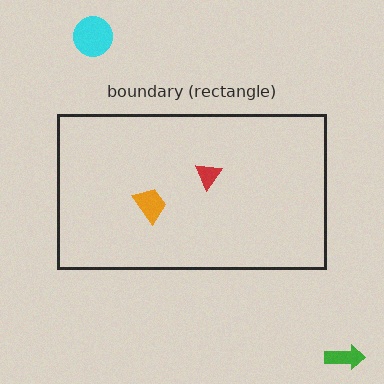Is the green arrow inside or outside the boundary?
Outside.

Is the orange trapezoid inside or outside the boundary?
Inside.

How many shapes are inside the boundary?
2 inside, 2 outside.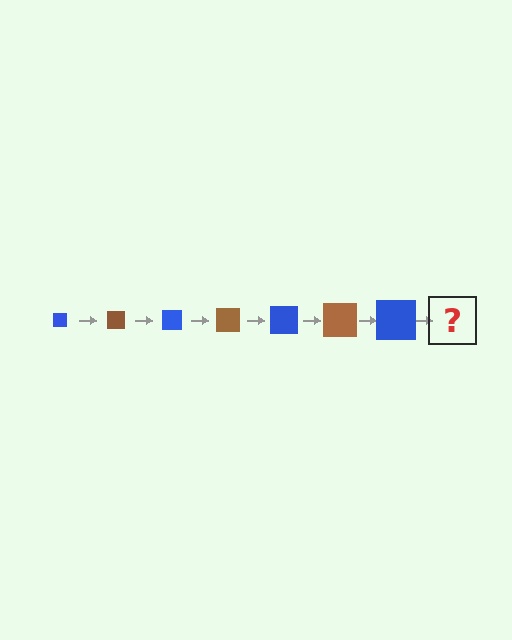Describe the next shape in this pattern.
It should be a brown square, larger than the previous one.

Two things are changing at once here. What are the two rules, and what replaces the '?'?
The two rules are that the square grows larger each step and the color cycles through blue and brown. The '?' should be a brown square, larger than the previous one.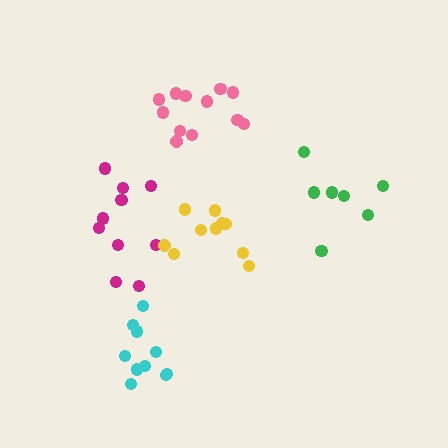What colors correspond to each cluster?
The clusters are colored: cyan, green, pink, magenta, yellow.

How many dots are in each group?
Group 1: 10 dots, Group 2: 7 dots, Group 3: 12 dots, Group 4: 10 dots, Group 5: 10 dots (49 total).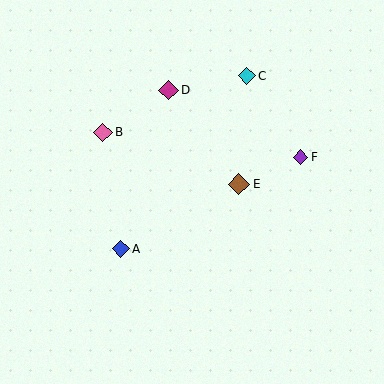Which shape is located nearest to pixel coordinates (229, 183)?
The brown diamond (labeled E) at (239, 184) is nearest to that location.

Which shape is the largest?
The brown diamond (labeled E) is the largest.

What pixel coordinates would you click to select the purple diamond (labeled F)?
Click at (300, 157) to select the purple diamond F.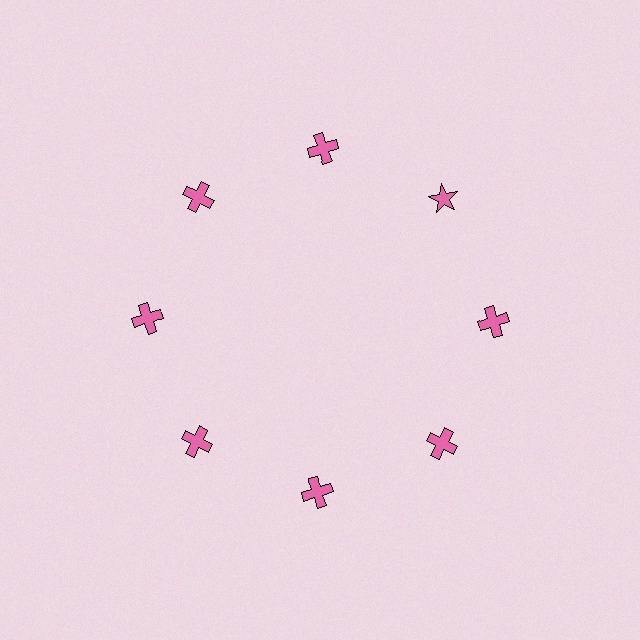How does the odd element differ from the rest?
It has a different shape: star instead of cross.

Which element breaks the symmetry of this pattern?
The pink star at roughly the 2 o'clock position breaks the symmetry. All other shapes are pink crosses.